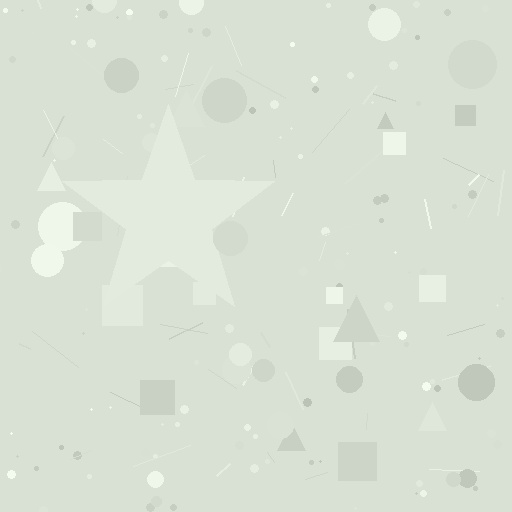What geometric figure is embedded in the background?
A star is embedded in the background.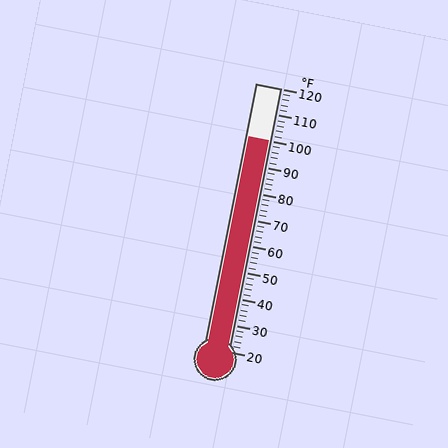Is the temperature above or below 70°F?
The temperature is above 70°F.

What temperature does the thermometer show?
The thermometer shows approximately 100°F.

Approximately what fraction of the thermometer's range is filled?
The thermometer is filled to approximately 80% of its range.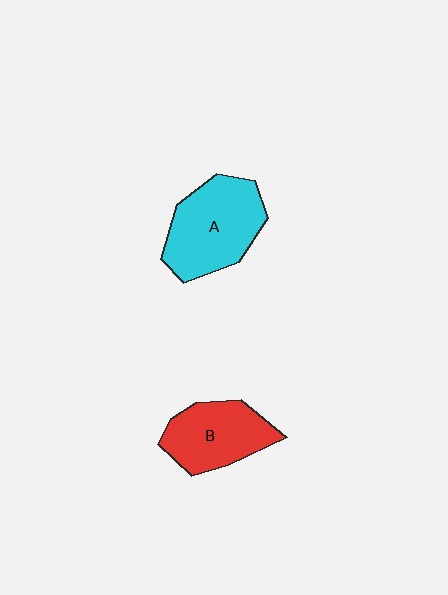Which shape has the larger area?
Shape A (cyan).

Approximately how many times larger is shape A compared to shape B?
Approximately 1.3 times.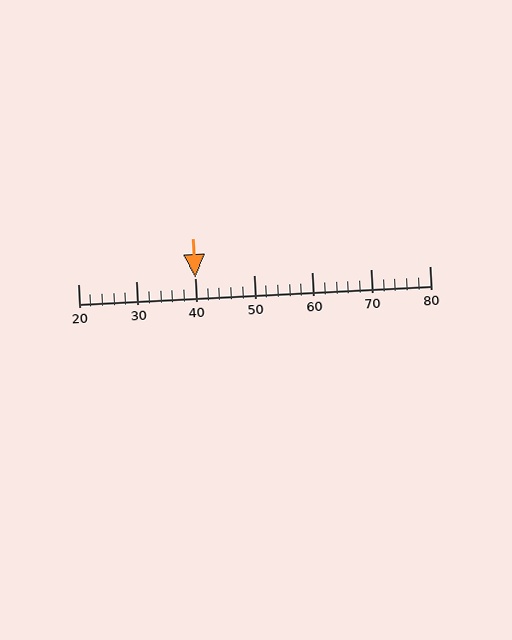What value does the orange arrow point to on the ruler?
The orange arrow points to approximately 40.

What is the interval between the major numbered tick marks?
The major tick marks are spaced 10 units apart.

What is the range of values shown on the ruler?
The ruler shows values from 20 to 80.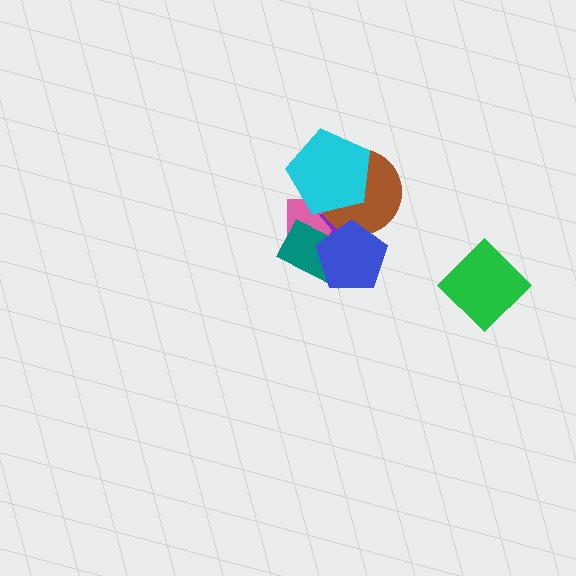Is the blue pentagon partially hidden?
No, no other shape covers it.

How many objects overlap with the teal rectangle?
3 objects overlap with the teal rectangle.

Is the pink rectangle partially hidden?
Yes, it is partially covered by another shape.